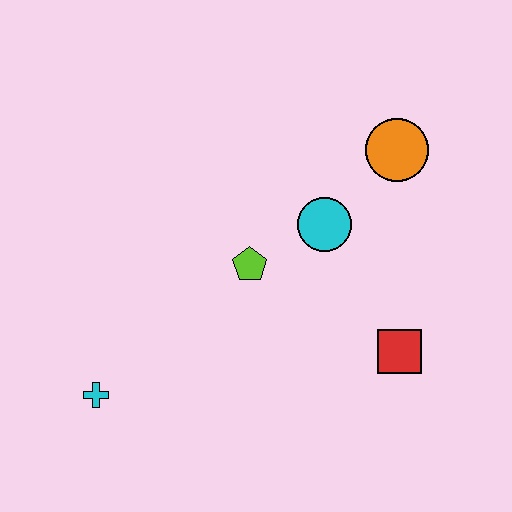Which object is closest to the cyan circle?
The lime pentagon is closest to the cyan circle.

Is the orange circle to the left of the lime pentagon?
No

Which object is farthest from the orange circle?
The cyan cross is farthest from the orange circle.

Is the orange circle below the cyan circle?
No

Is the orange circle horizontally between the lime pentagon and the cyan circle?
No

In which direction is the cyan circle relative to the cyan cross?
The cyan circle is to the right of the cyan cross.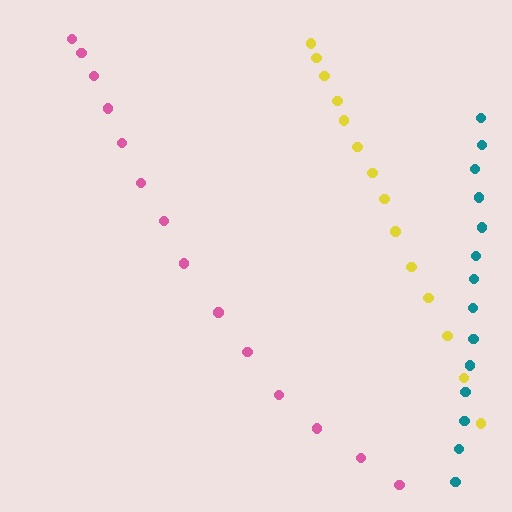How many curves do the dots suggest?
There are 3 distinct paths.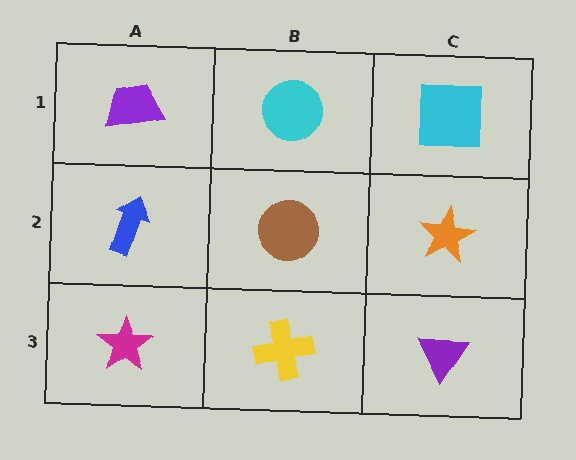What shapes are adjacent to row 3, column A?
A blue arrow (row 2, column A), a yellow cross (row 3, column B).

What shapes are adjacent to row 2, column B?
A cyan circle (row 1, column B), a yellow cross (row 3, column B), a blue arrow (row 2, column A), an orange star (row 2, column C).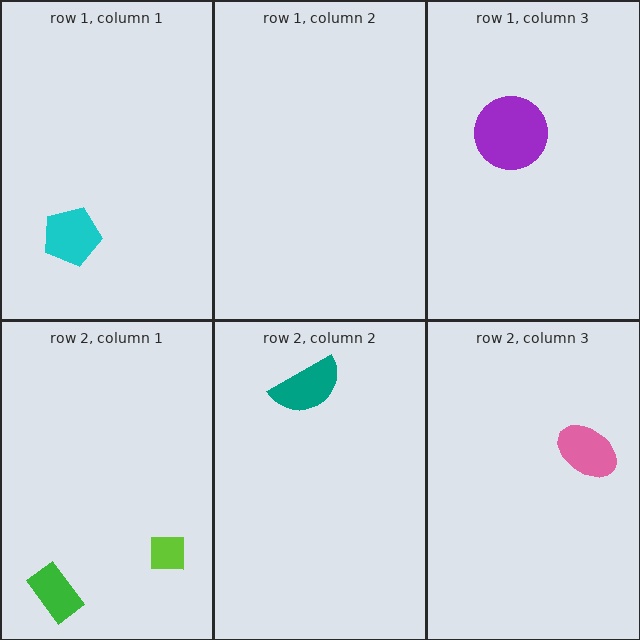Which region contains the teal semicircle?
The row 2, column 2 region.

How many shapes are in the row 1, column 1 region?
1.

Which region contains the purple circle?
The row 1, column 3 region.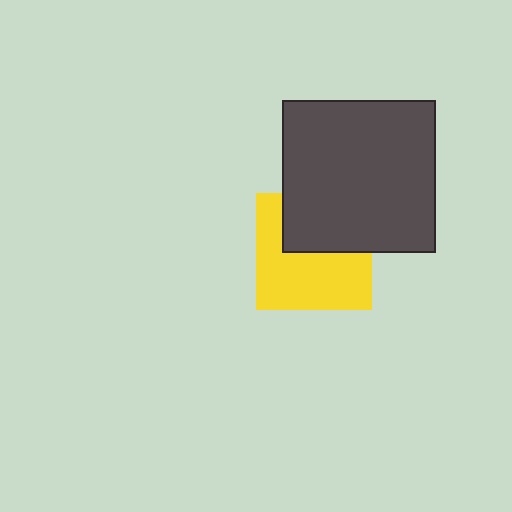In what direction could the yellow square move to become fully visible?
The yellow square could move down. That would shift it out from behind the dark gray square entirely.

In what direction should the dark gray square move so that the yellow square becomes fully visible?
The dark gray square should move up. That is the shortest direction to clear the overlap and leave the yellow square fully visible.